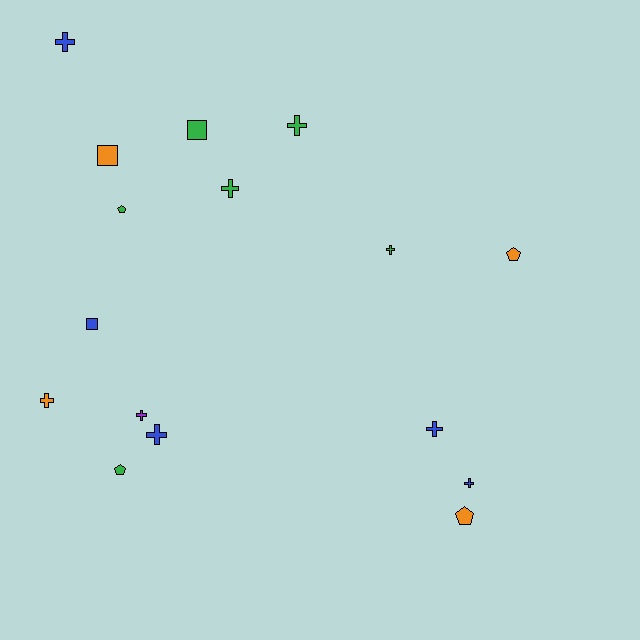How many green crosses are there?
There are 3 green crosses.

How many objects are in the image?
There are 16 objects.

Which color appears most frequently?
Green, with 6 objects.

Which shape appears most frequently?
Cross, with 9 objects.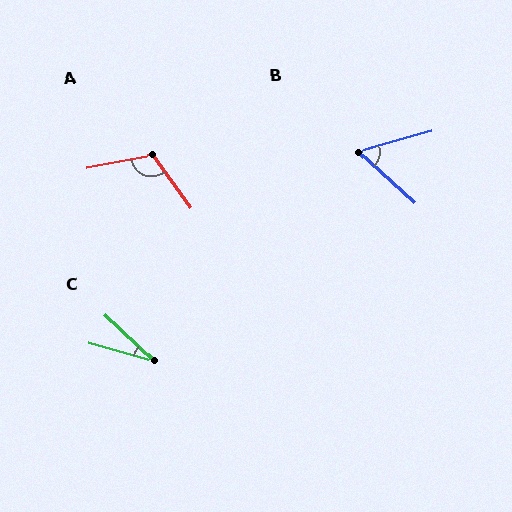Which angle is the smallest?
C, at approximately 28 degrees.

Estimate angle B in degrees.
Approximately 57 degrees.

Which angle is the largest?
A, at approximately 115 degrees.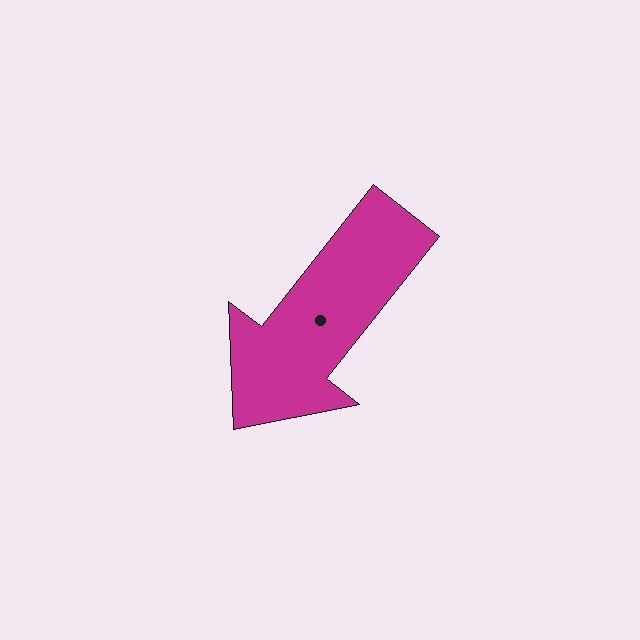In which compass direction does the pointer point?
Southwest.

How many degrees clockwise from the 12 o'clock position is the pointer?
Approximately 218 degrees.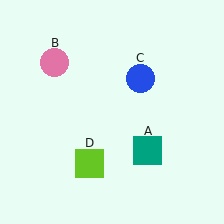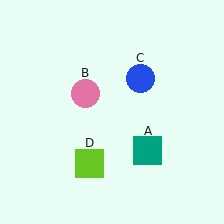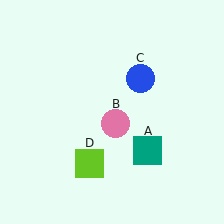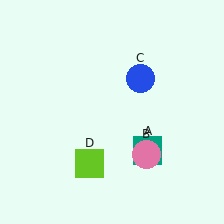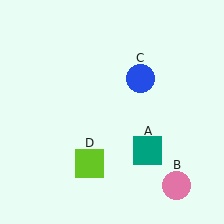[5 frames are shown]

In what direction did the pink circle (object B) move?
The pink circle (object B) moved down and to the right.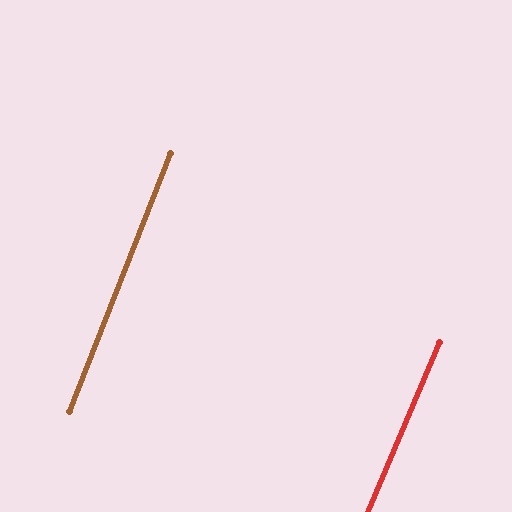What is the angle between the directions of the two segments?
Approximately 1 degree.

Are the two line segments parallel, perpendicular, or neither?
Parallel — their directions differ by only 1.4°.